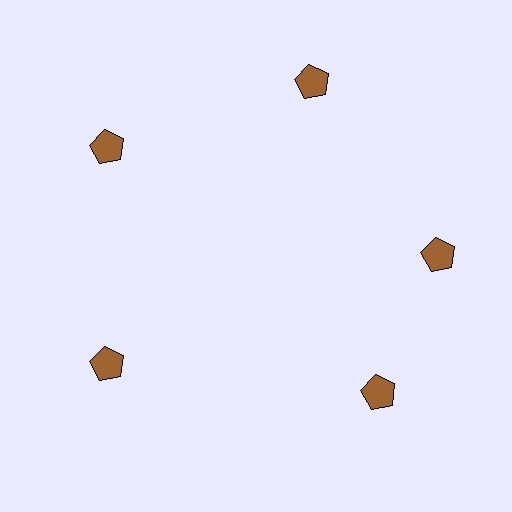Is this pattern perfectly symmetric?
No. The 5 brown pentagons are arranged in a ring, but one element near the 5 o'clock position is rotated out of alignment along the ring, breaking the 5-fold rotational symmetry.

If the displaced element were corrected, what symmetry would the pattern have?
It would have 5-fold rotational symmetry — the pattern would map onto itself every 72 degrees.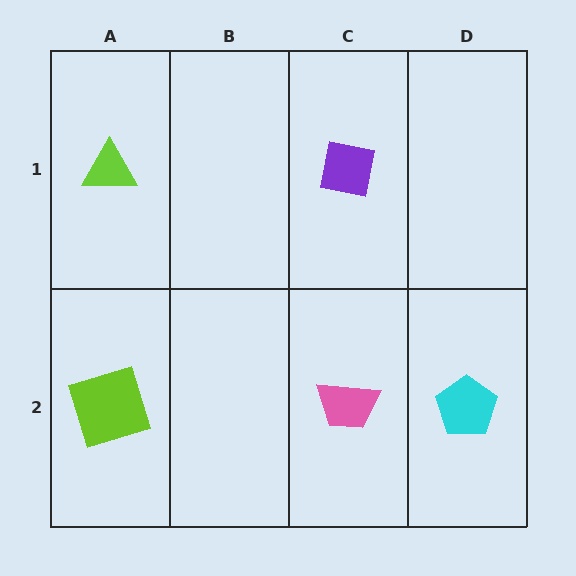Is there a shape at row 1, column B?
No, that cell is empty.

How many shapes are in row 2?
3 shapes.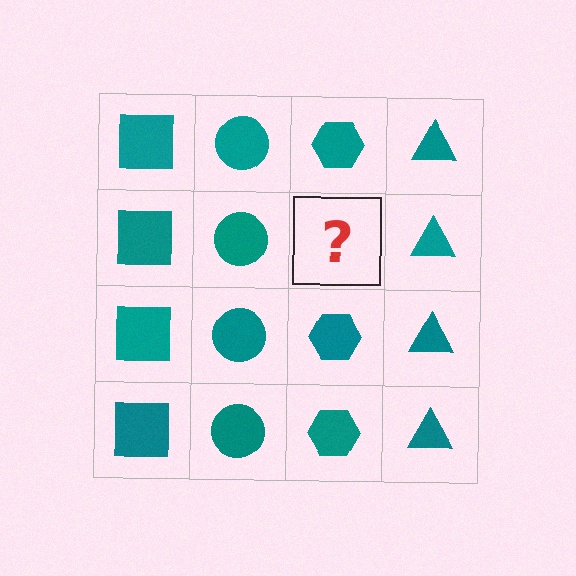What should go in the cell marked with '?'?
The missing cell should contain a teal hexagon.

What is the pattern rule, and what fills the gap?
The rule is that each column has a consistent shape. The gap should be filled with a teal hexagon.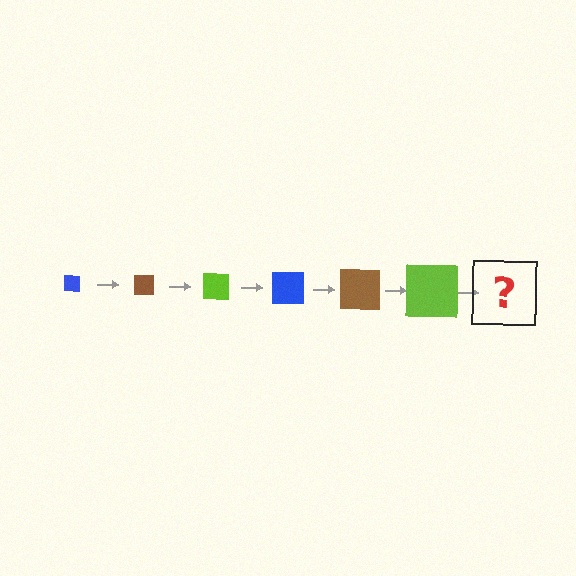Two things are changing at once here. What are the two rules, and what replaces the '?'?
The two rules are that the square grows larger each step and the color cycles through blue, brown, and lime. The '?' should be a blue square, larger than the previous one.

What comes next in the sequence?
The next element should be a blue square, larger than the previous one.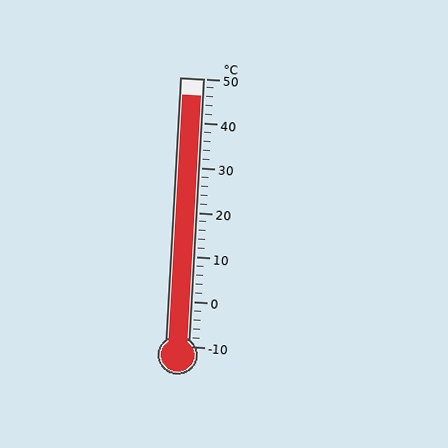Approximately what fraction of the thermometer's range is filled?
The thermometer is filled to approximately 95% of its range.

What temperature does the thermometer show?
The thermometer shows approximately 46°C.